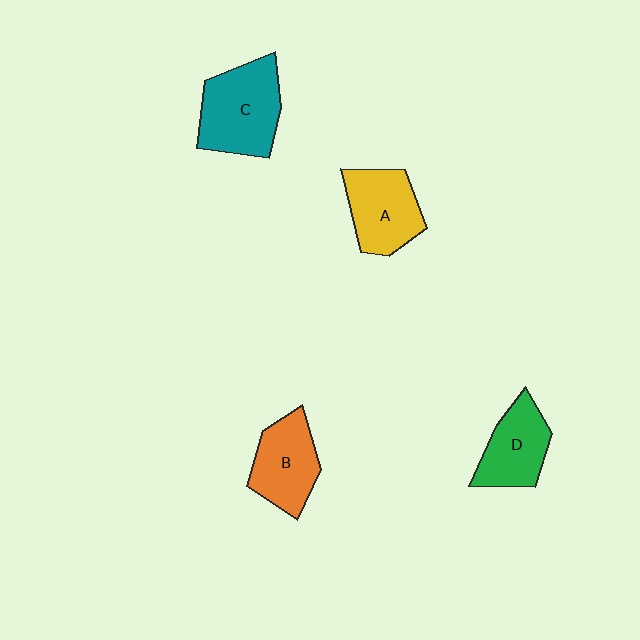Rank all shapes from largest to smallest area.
From largest to smallest: C (teal), A (yellow), B (orange), D (green).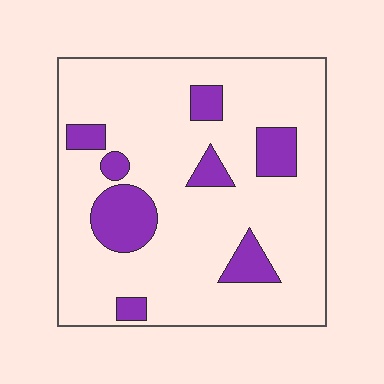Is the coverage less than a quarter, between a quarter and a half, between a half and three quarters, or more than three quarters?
Less than a quarter.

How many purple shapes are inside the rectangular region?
8.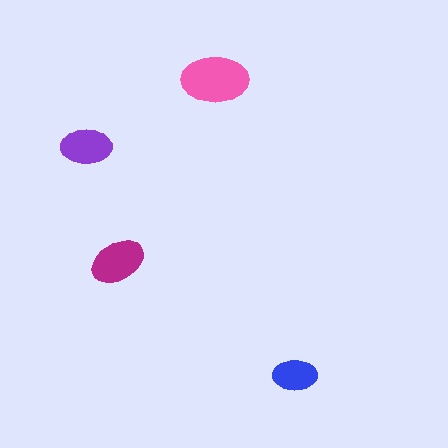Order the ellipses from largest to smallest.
the pink one, the magenta one, the purple one, the blue one.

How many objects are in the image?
There are 4 objects in the image.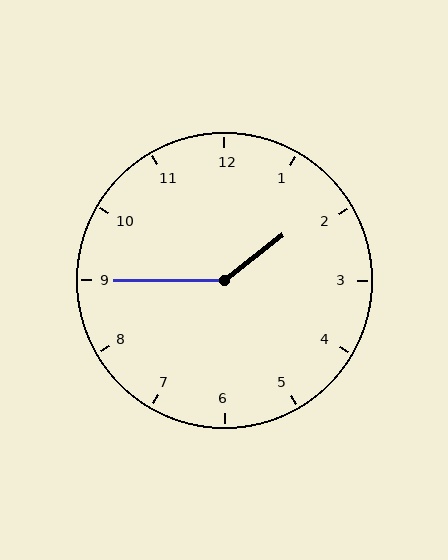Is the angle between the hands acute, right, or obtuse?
It is obtuse.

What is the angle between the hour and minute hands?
Approximately 142 degrees.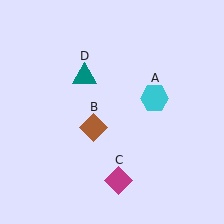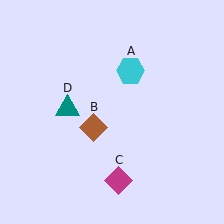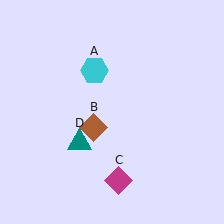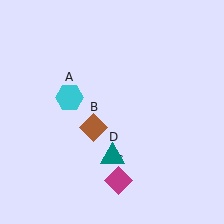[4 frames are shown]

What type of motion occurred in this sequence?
The cyan hexagon (object A), teal triangle (object D) rotated counterclockwise around the center of the scene.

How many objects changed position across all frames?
2 objects changed position: cyan hexagon (object A), teal triangle (object D).